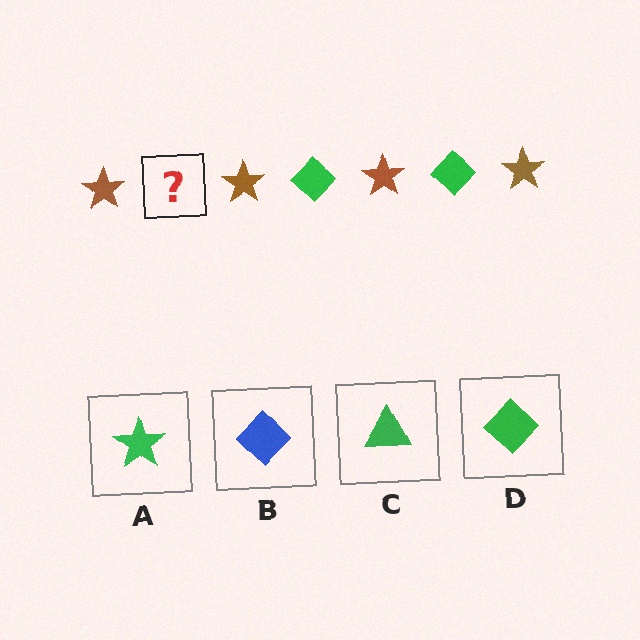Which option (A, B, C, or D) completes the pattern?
D.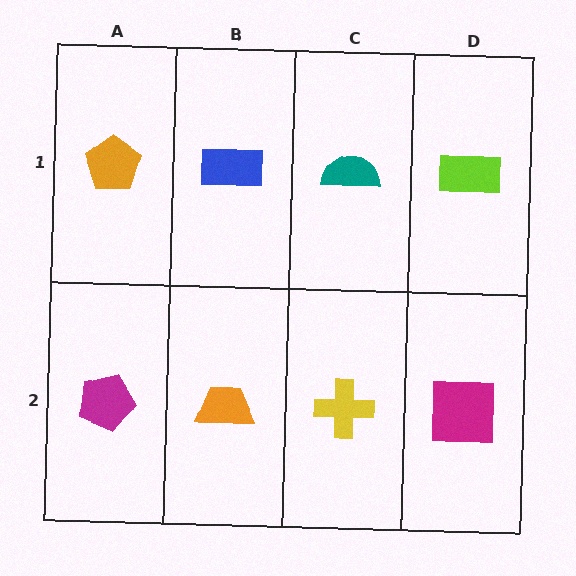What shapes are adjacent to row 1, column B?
An orange trapezoid (row 2, column B), an orange pentagon (row 1, column A), a teal semicircle (row 1, column C).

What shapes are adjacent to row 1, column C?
A yellow cross (row 2, column C), a blue rectangle (row 1, column B), a lime rectangle (row 1, column D).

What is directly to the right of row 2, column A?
An orange trapezoid.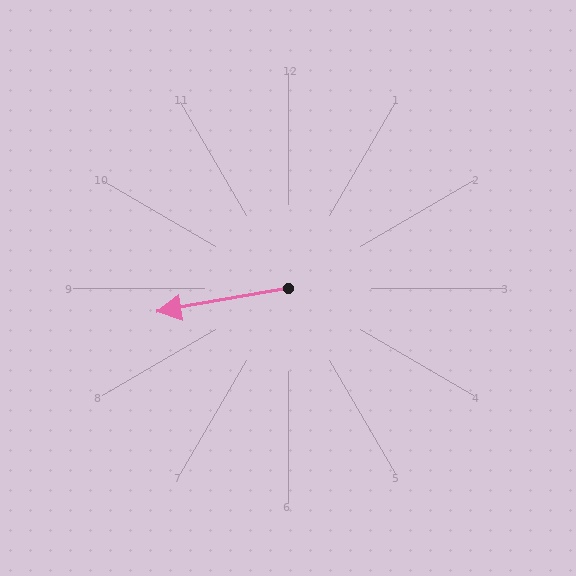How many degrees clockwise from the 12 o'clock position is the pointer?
Approximately 260 degrees.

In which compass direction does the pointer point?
West.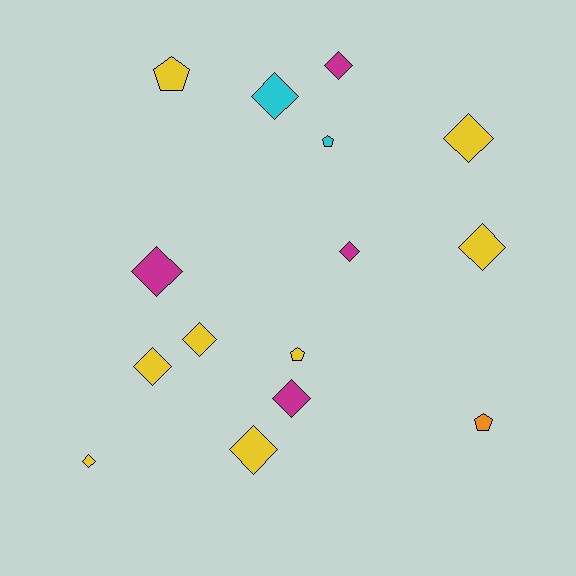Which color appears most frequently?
Yellow, with 8 objects.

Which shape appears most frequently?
Diamond, with 11 objects.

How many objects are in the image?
There are 15 objects.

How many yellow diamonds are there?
There are 6 yellow diamonds.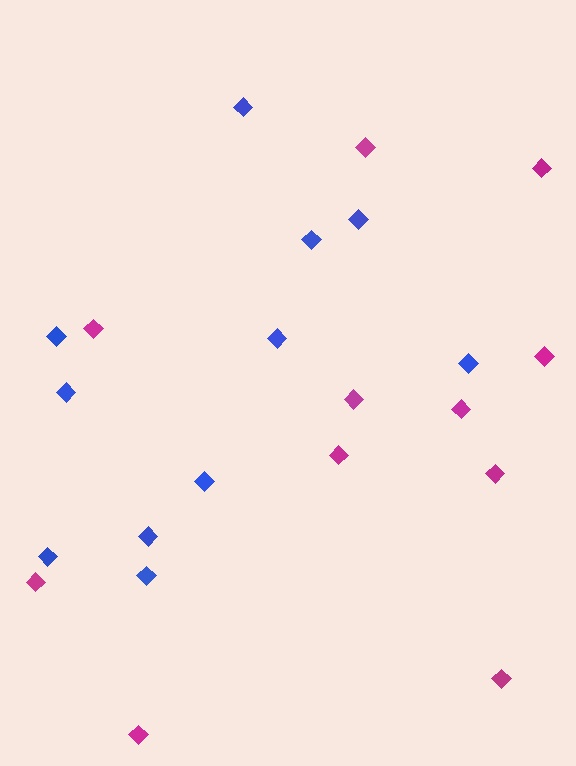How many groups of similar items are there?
There are 2 groups: one group of magenta diamonds (11) and one group of blue diamonds (11).